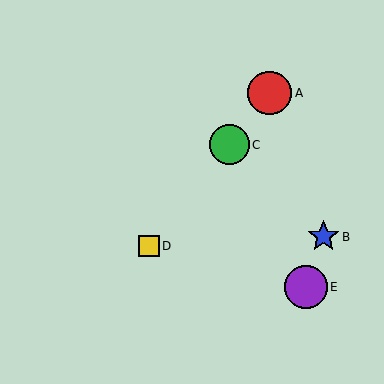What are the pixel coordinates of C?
Object C is at (229, 145).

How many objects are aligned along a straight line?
3 objects (A, C, D) are aligned along a straight line.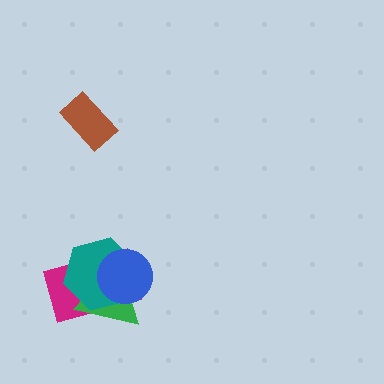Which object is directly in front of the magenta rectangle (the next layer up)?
The green triangle is directly in front of the magenta rectangle.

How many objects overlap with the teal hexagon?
3 objects overlap with the teal hexagon.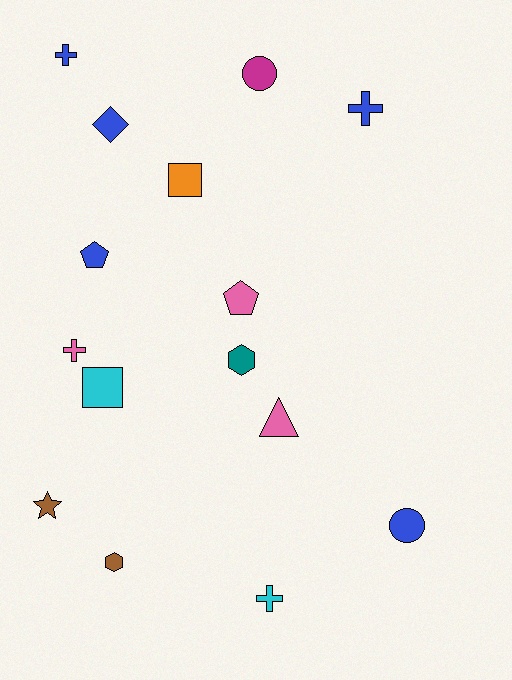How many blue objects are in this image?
There are 5 blue objects.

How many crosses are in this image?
There are 4 crosses.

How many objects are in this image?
There are 15 objects.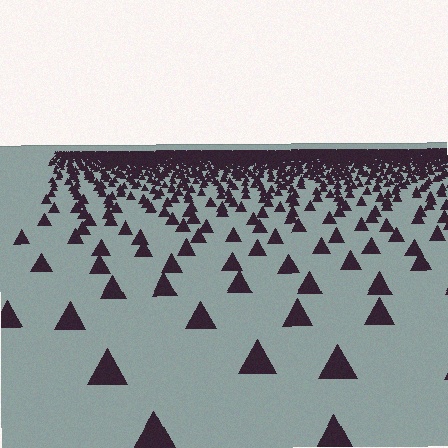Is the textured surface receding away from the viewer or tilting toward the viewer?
The surface is receding away from the viewer. Texture elements get smaller and denser toward the top.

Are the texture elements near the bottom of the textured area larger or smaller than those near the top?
Larger. Near the bottom, elements are closer to the viewer and appear at a bigger on-screen size.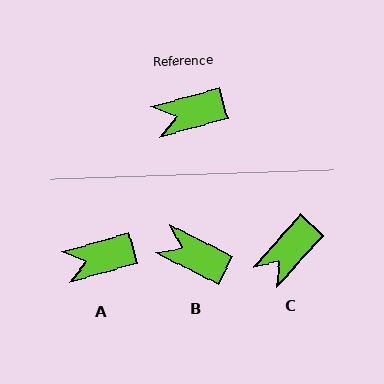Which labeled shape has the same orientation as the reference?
A.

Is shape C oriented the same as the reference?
No, it is off by about 33 degrees.